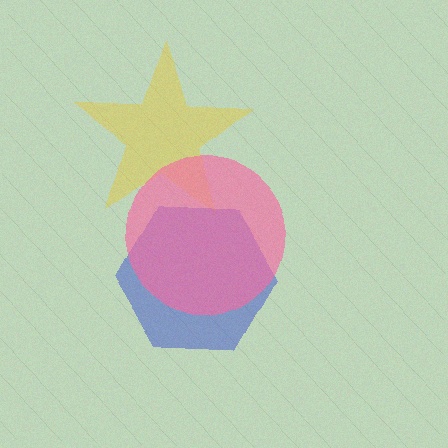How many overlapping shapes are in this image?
There are 3 overlapping shapes in the image.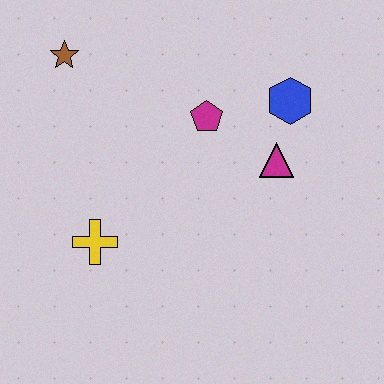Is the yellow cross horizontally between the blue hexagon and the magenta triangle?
No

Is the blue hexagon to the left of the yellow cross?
No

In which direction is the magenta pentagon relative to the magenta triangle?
The magenta pentagon is to the left of the magenta triangle.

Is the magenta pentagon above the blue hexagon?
No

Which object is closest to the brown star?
The magenta pentagon is closest to the brown star.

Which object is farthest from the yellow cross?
The blue hexagon is farthest from the yellow cross.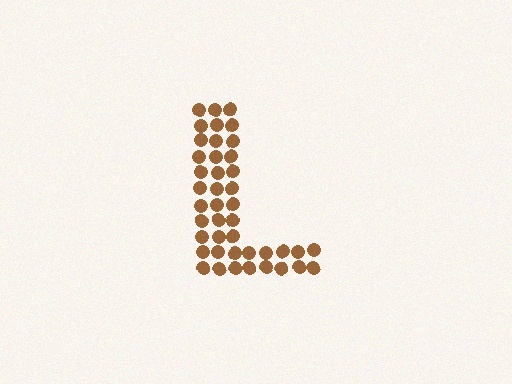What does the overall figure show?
The overall figure shows the letter L.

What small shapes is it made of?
It is made of small circles.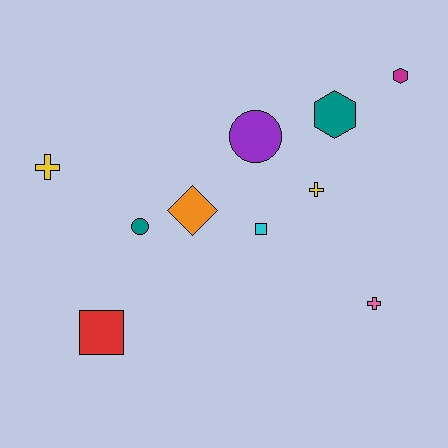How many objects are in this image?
There are 10 objects.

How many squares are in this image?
There are 2 squares.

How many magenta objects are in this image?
There is 1 magenta object.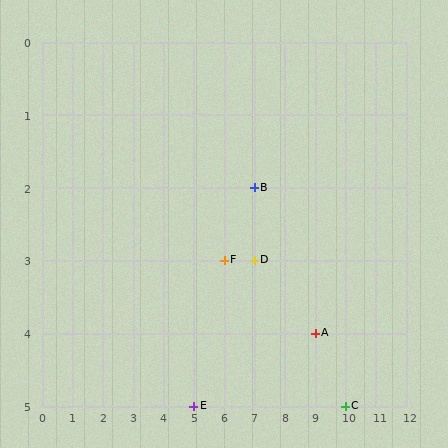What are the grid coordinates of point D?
Point D is at grid coordinates (7, 3).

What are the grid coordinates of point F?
Point F is at grid coordinates (6, 3).